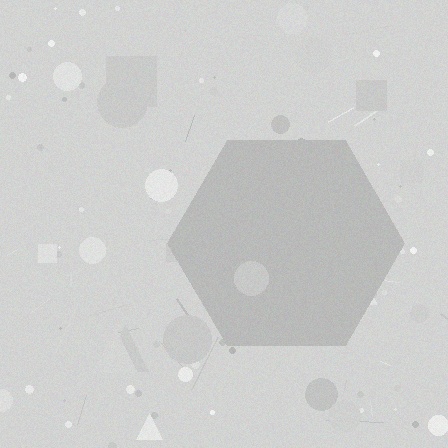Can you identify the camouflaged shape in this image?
The camouflaged shape is a hexagon.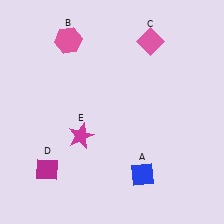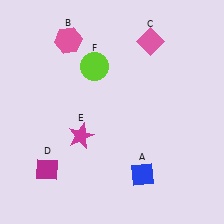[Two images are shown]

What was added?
A lime circle (F) was added in Image 2.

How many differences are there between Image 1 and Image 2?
There is 1 difference between the two images.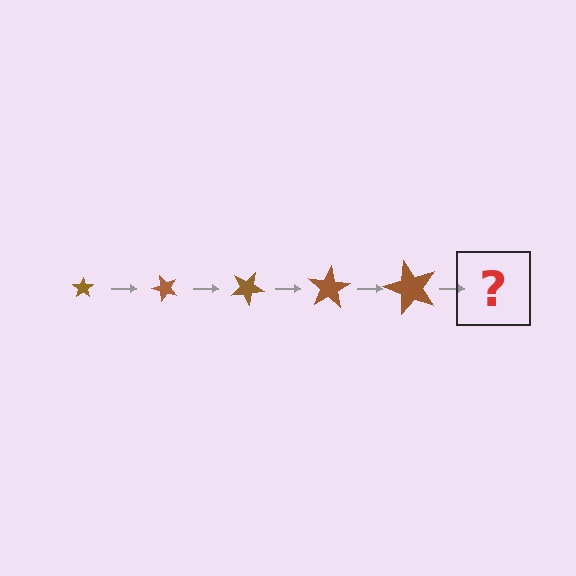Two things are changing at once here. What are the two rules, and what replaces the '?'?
The two rules are that the star grows larger each step and it rotates 50 degrees each step. The '?' should be a star, larger than the previous one and rotated 250 degrees from the start.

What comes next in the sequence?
The next element should be a star, larger than the previous one and rotated 250 degrees from the start.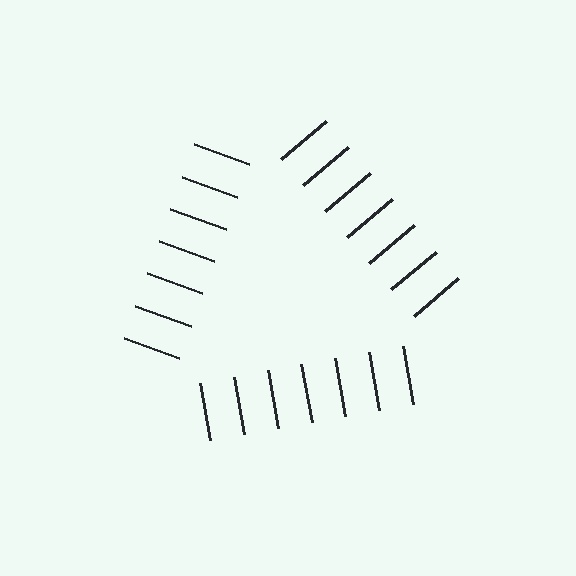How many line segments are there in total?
21 — 7 along each of the 3 edges.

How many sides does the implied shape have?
3 sides — the line-ends trace a triangle.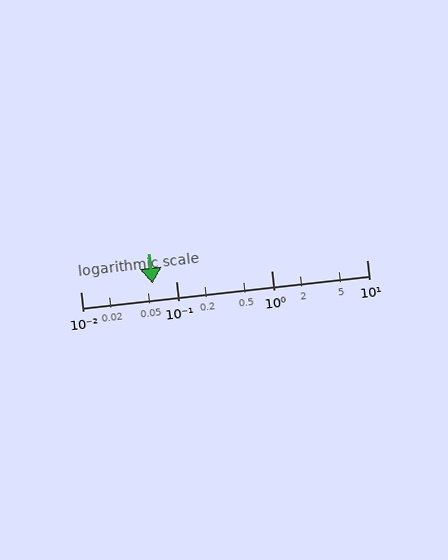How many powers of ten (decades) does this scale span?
The scale spans 3 decades, from 0.01 to 10.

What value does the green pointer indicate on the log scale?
The pointer indicates approximately 0.057.